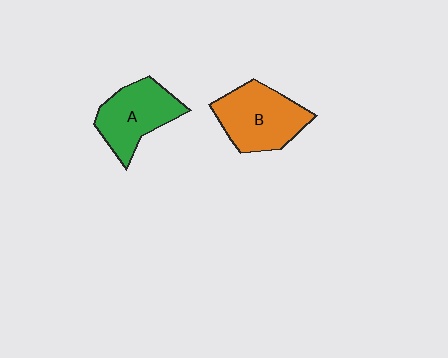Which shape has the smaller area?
Shape A (green).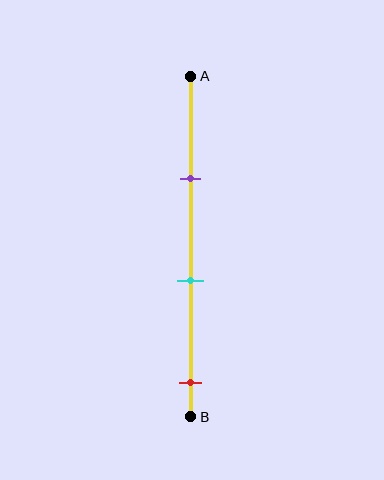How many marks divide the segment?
There are 3 marks dividing the segment.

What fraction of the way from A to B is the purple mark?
The purple mark is approximately 30% (0.3) of the way from A to B.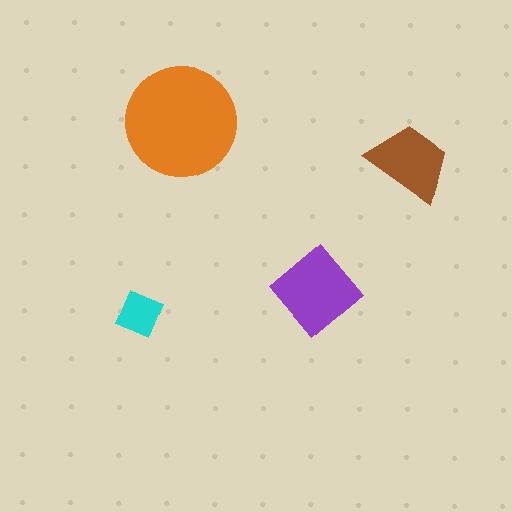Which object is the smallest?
The cyan square.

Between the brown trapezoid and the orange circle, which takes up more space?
The orange circle.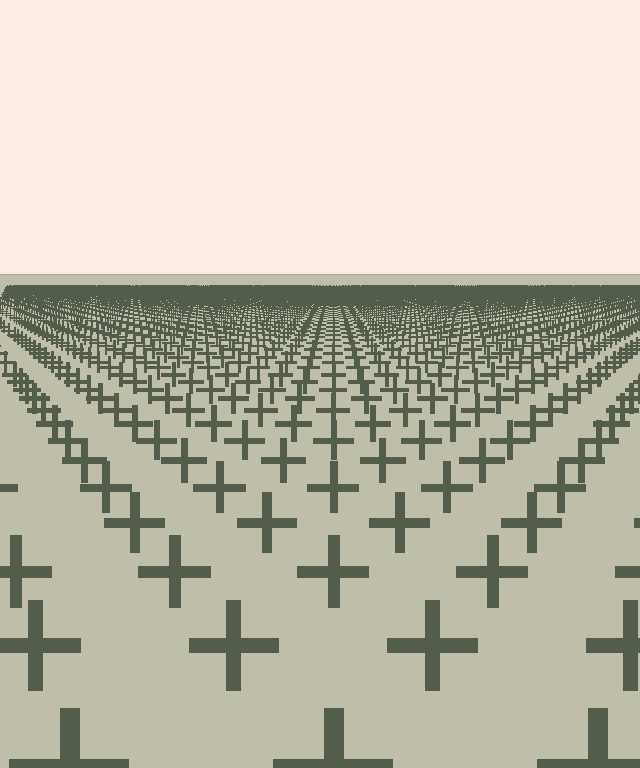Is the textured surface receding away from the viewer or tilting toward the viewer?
The surface is receding away from the viewer. Texture elements get smaller and denser toward the top.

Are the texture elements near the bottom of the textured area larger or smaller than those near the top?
Larger. Near the bottom, elements are closer to the viewer and appear at a bigger on-screen size.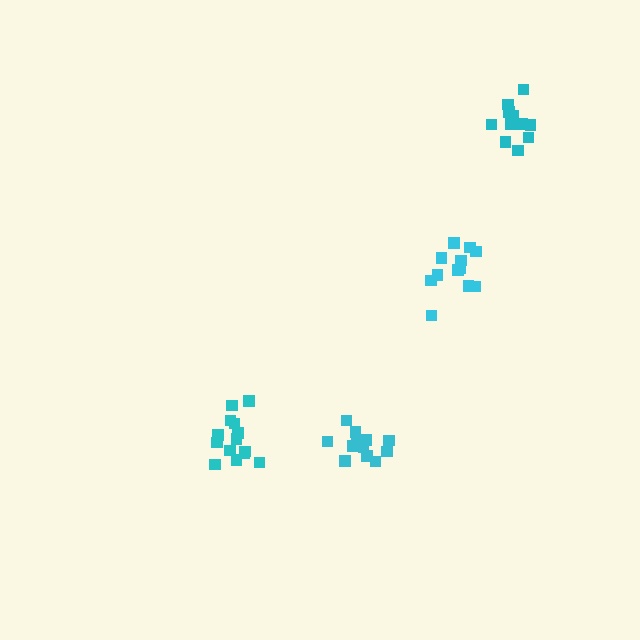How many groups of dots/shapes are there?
There are 4 groups.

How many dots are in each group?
Group 1: 13 dots, Group 2: 14 dots, Group 3: 12 dots, Group 4: 13 dots (52 total).